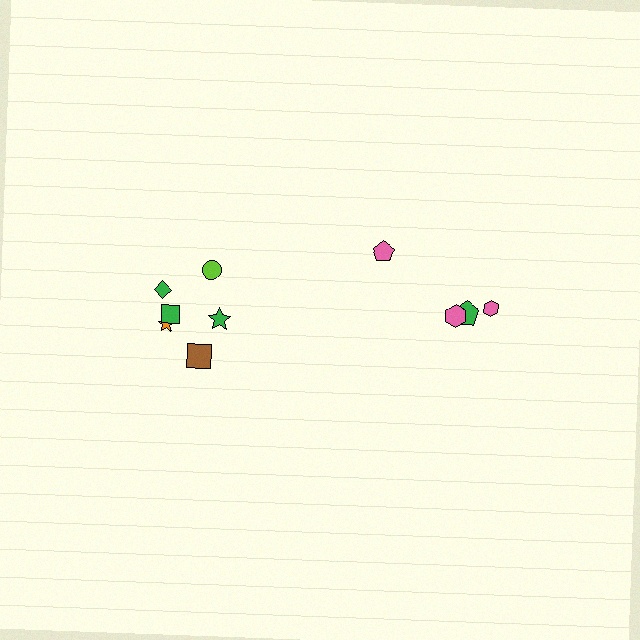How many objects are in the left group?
There are 6 objects.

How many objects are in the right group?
There are 4 objects.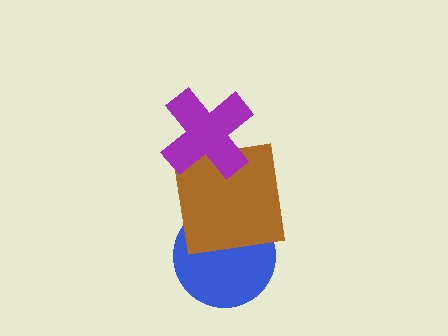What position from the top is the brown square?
The brown square is 2nd from the top.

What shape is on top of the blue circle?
The brown square is on top of the blue circle.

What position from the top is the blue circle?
The blue circle is 3rd from the top.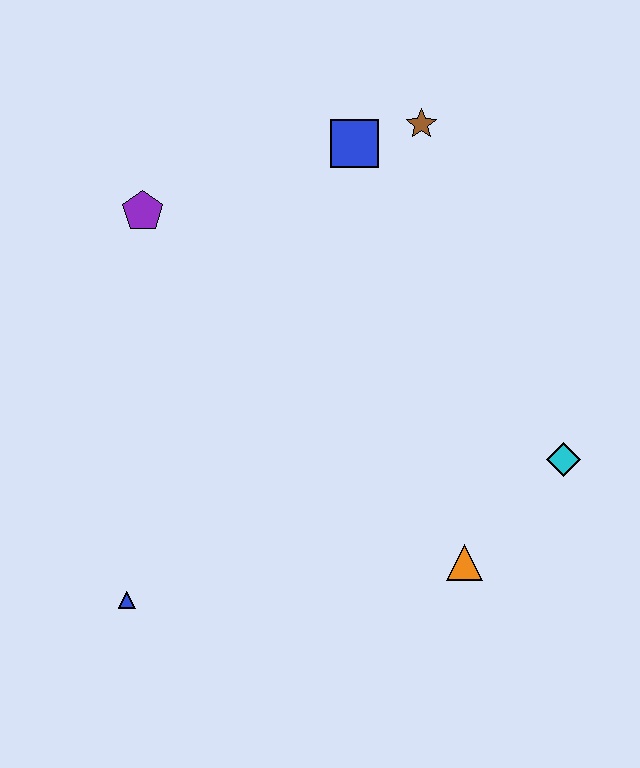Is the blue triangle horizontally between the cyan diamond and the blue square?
No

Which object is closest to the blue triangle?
The orange triangle is closest to the blue triangle.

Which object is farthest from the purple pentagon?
The cyan diamond is farthest from the purple pentagon.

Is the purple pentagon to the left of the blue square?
Yes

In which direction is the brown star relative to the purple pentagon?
The brown star is to the right of the purple pentagon.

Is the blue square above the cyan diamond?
Yes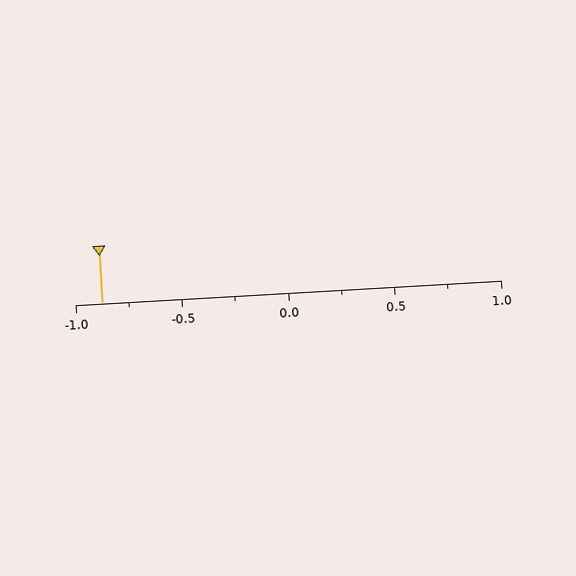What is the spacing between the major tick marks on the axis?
The major ticks are spaced 0.5 apart.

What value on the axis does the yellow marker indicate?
The marker indicates approximately -0.88.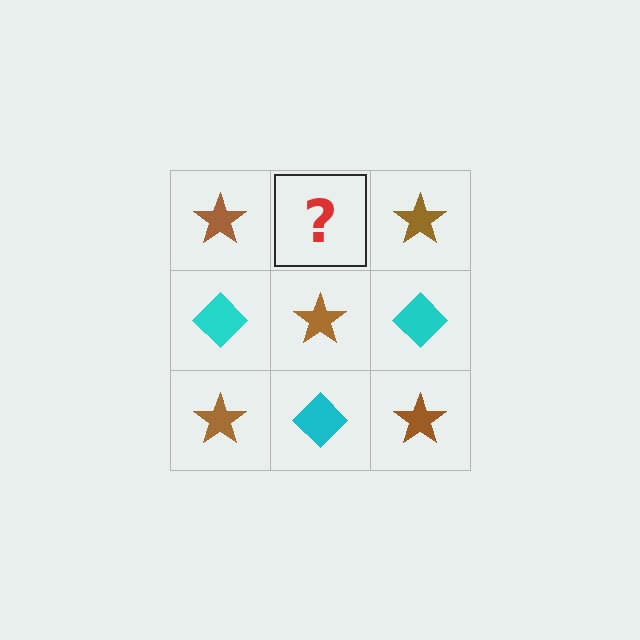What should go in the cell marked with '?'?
The missing cell should contain a cyan diamond.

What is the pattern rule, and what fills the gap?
The rule is that it alternates brown star and cyan diamond in a checkerboard pattern. The gap should be filled with a cyan diamond.